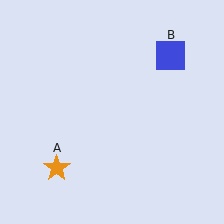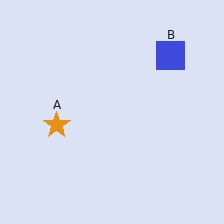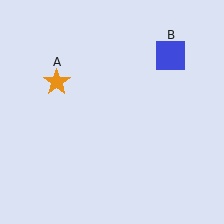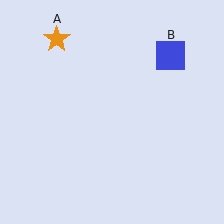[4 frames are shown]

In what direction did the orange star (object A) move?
The orange star (object A) moved up.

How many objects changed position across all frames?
1 object changed position: orange star (object A).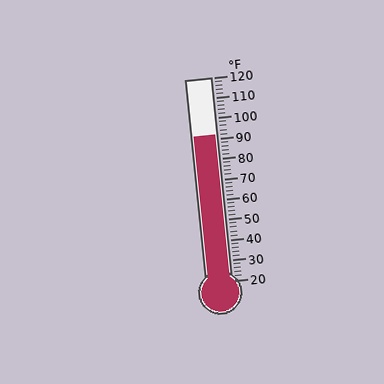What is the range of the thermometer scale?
The thermometer scale ranges from 20°F to 120°F.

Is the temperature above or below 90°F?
The temperature is above 90°F.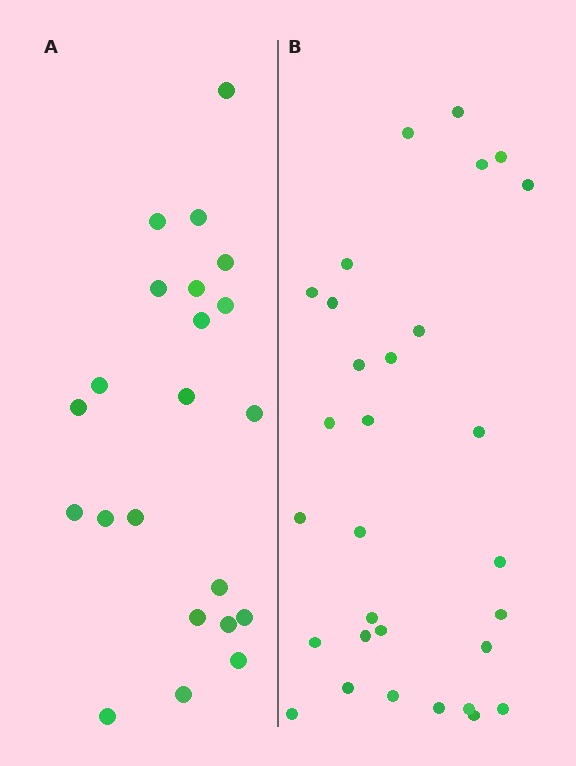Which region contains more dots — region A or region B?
Region B (the right region) has more dots.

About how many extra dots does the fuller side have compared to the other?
Region B has roughly 8 or so more dots than region A.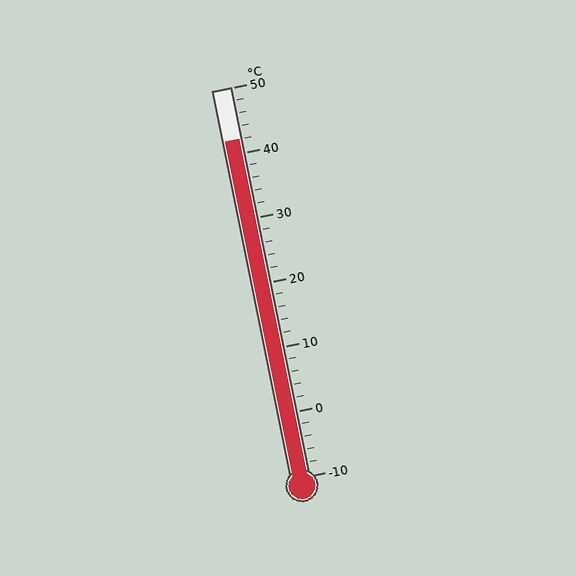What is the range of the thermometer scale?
The thermometer scale ranges from -10°C to 50°C.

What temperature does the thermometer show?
The thermometer shows approximately 42°C.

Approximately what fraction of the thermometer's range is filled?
The thermometer is filled to approximately 85% of its range.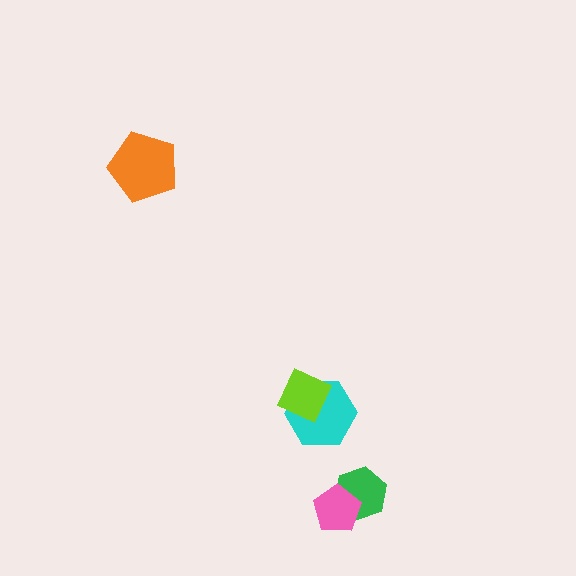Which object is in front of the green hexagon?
The pink pentagon is in front of the green hexagon.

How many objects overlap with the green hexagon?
1 object overlaps with the green hexagon.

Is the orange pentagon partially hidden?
No, no other shape covers it.